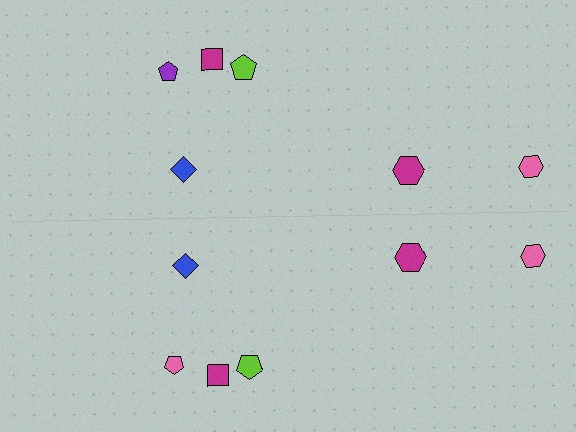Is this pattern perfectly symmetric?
No, the pattern is not perfectly symmetric. The pink pentagon on the bottom side breaks the symmetry — its mirror counterpart is purple.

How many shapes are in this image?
There are 12 shapes in this image.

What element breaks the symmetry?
The pink pentagon on the bottom side breaks the symmetry — its mirror counterpart is purple.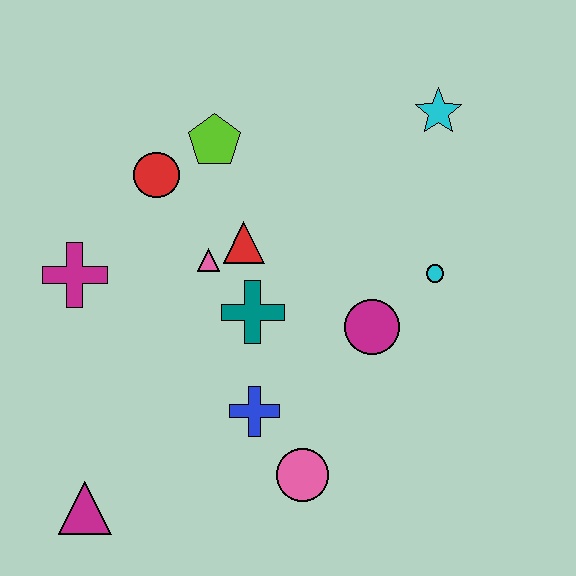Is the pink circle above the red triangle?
No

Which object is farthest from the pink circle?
The cyan star is farthest from the pink circle.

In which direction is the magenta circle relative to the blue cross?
The magenta circle is to the right of the blue cross.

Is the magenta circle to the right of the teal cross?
Yes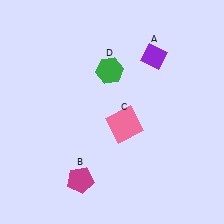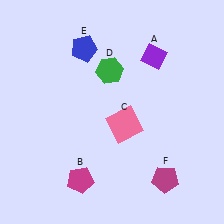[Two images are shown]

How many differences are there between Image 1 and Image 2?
There are 2 differences between the two images.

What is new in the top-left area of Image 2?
A blue pentagon (E) was added in the top-left area of Image 2.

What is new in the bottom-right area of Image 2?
A magenta pentagon (F) was added in the bottom-right area of Image 2.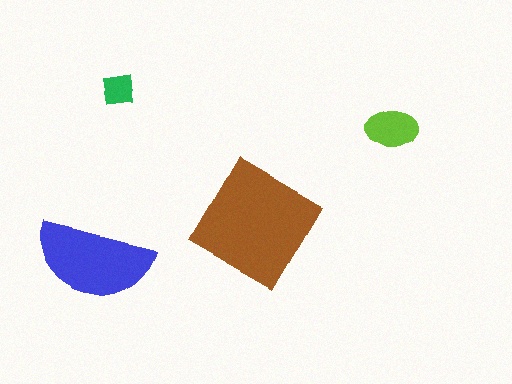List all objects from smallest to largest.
The green square, the lime ellipse, the blue semicircle, the brown diamond.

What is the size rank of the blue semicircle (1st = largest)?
2nd.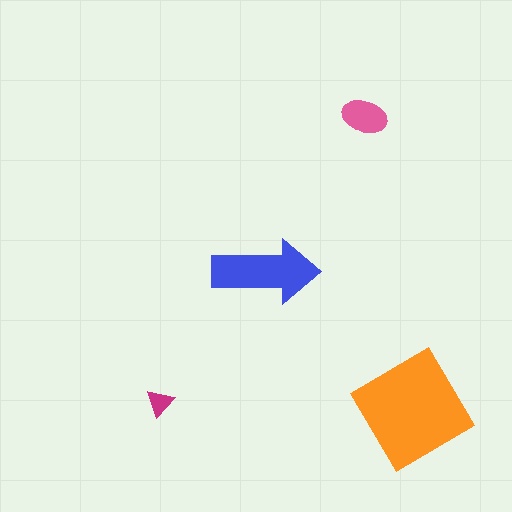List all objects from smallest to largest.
The magenta triangle, the pink ellipse, the blue arrow, the orange diamond.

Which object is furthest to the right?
The orange diamond is rightmost.